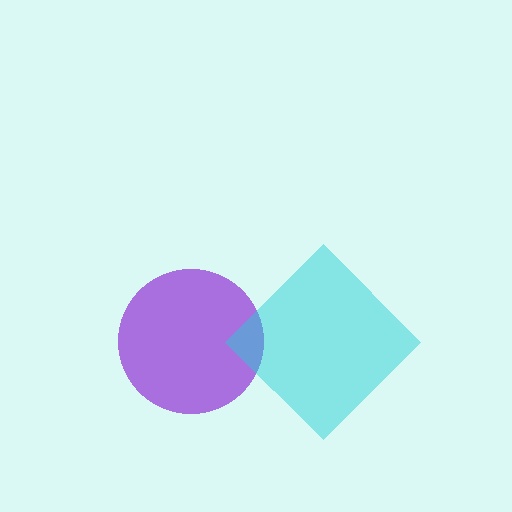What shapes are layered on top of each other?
The layered shapes are: a purple circle, a cyan diamond.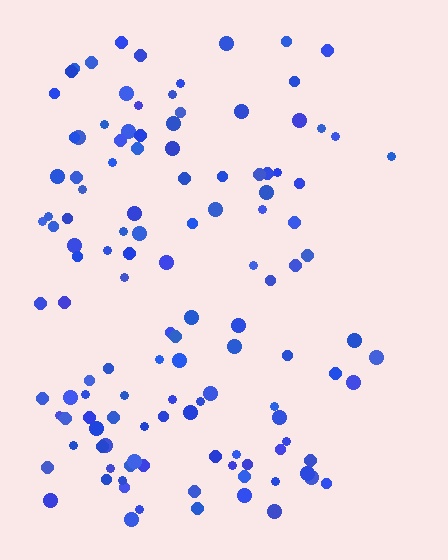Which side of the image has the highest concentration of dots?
The left.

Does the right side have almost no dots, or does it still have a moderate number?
Still a moderate number, just noticeably fewer than the left.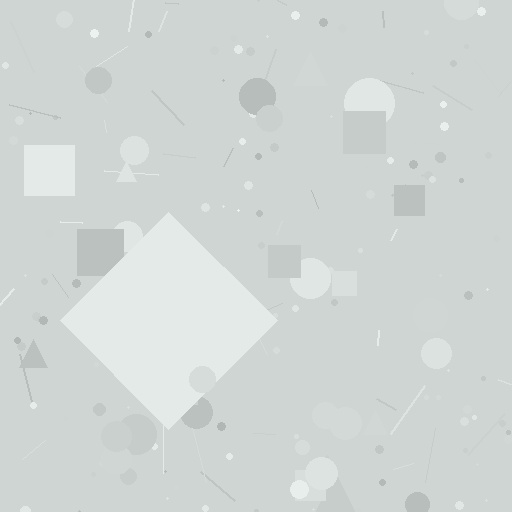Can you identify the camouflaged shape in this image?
The camouflaged shape is a diamond.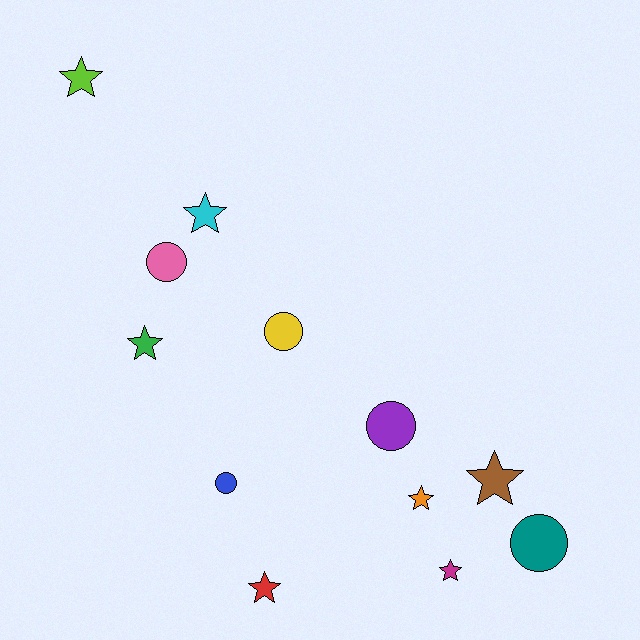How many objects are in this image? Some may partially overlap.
There are 12 objects.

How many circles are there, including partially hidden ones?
There are 5 circles.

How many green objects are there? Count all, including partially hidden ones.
There is 1 green object.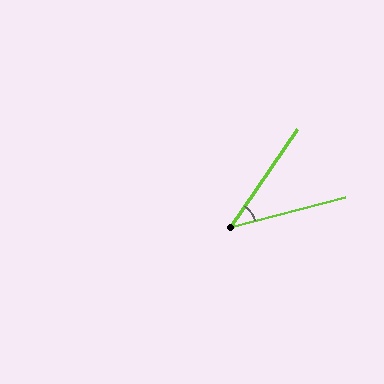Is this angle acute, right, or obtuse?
It is acute.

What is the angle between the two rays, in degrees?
Approximately 41 degrees.